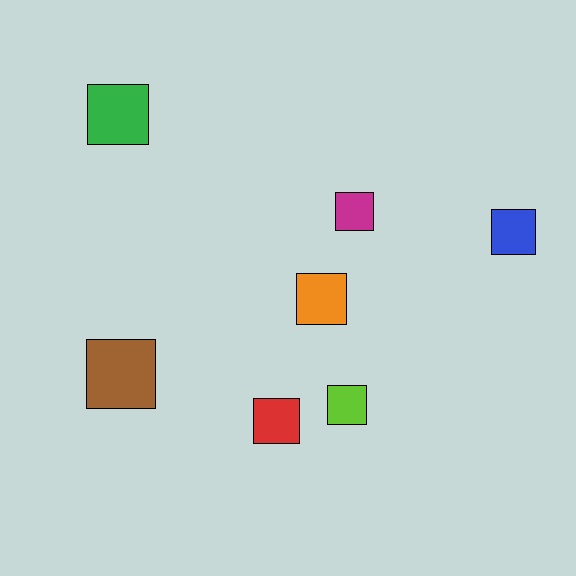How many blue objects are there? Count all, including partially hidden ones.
There is 1 blue object.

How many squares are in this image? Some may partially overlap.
There are 7 squares.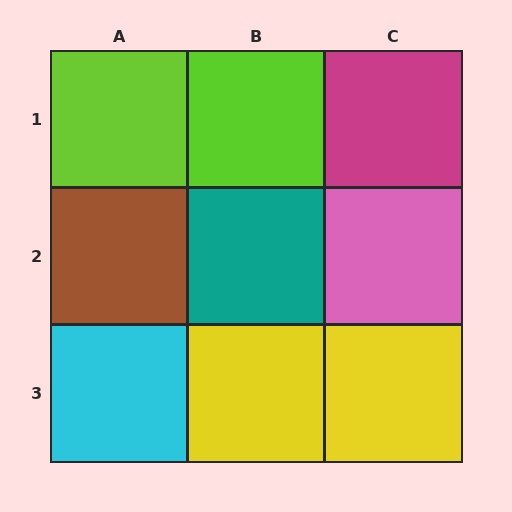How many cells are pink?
1 cell is pink.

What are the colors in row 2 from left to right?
Brown, teal, pink.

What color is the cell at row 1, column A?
Lime.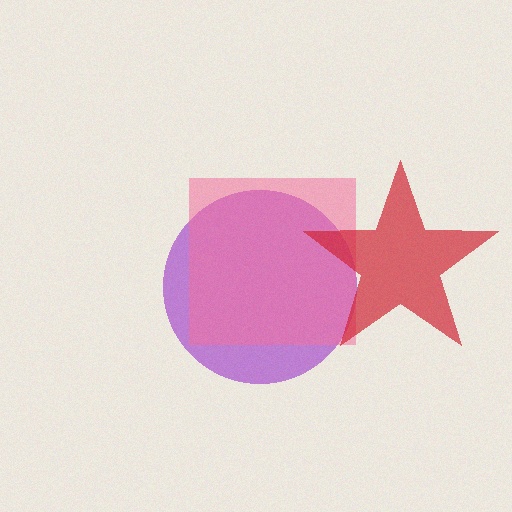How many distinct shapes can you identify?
There are 3 distinct shapes: a purple circle, a pink square, a red star.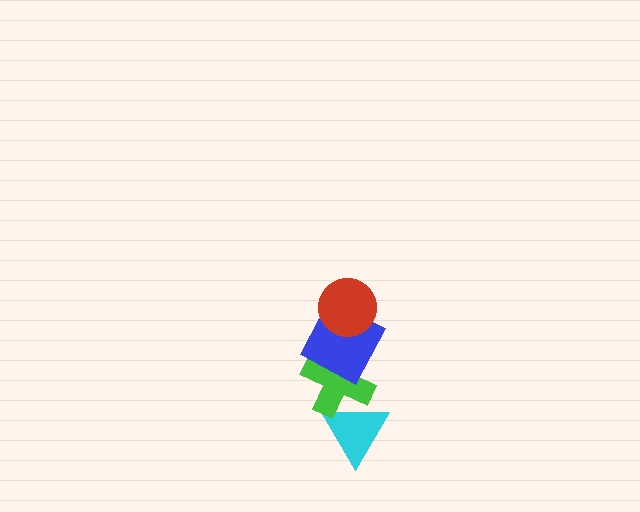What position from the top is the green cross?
The green cross is 3rd from the top.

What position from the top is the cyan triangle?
The cyan triangle is 4th from the top.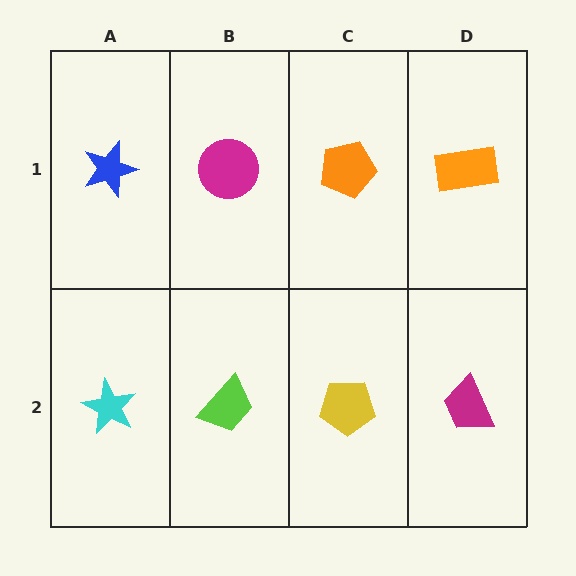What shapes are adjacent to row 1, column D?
A magenta trapezoid (row 2, column D), an orange pentagon (row 1, column C).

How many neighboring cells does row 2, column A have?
2.